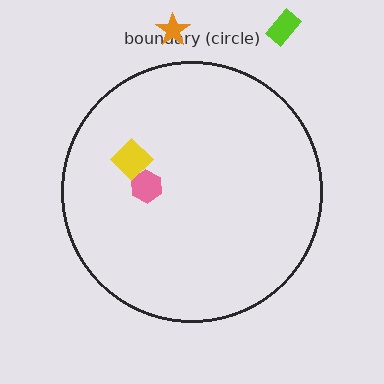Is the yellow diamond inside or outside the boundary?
Inside.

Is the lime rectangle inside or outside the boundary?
Outside.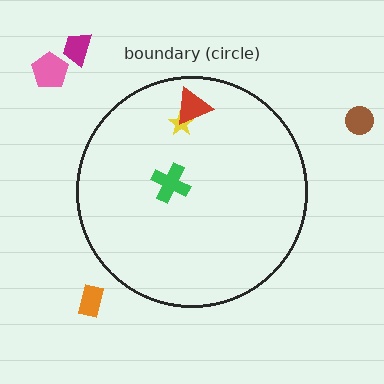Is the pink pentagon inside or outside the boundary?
Outside.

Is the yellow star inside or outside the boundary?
Inside.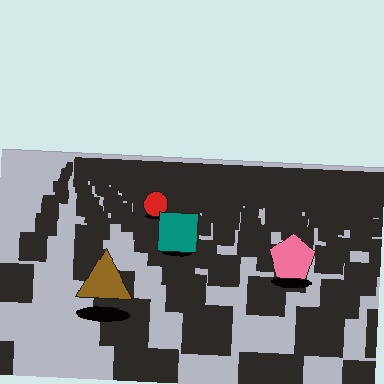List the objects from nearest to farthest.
From nearest to farthest: the brown triangle, the pink pentagon, the teal square, the red circle.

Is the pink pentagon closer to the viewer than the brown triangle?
No. The brown triangle is closer — you can tell from the texture gradient: the ground texture is coarser near it.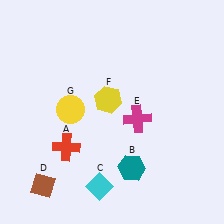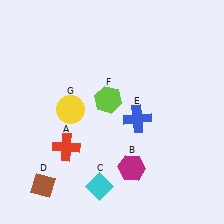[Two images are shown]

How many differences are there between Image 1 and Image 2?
There are 3 differences between the two images.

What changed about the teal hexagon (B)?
In Image 1, B is teal. In Image 2, it changed to magenta.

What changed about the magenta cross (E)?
In Image 1, E is magenta. In Image 2, it changed to blue.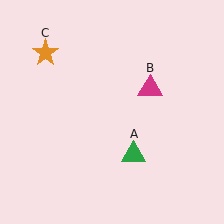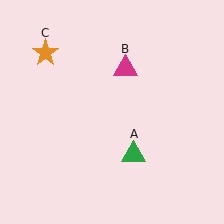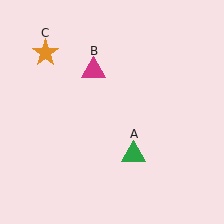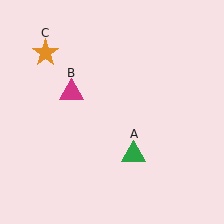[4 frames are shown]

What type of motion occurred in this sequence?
The magenta triangle (object B) rotated counterclockwise around the center of the scene.